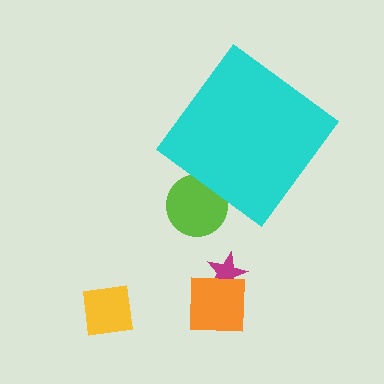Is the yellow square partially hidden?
No, the yellow square is fully visible.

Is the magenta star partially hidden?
No, the magenta star is fully visible.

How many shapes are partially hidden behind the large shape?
1 shape is partially hidden.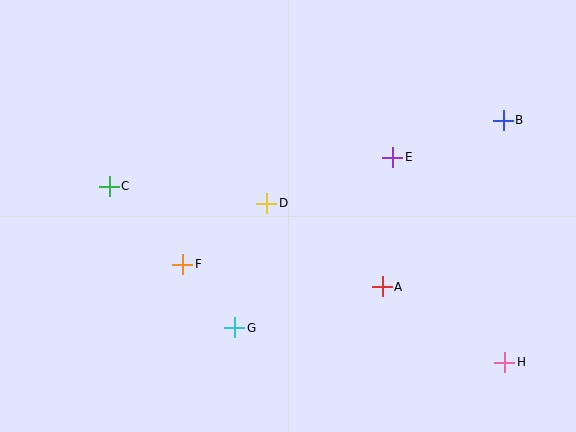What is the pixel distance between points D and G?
The distance between D and G is 128 pixels.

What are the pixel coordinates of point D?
Point D is at (267, 203).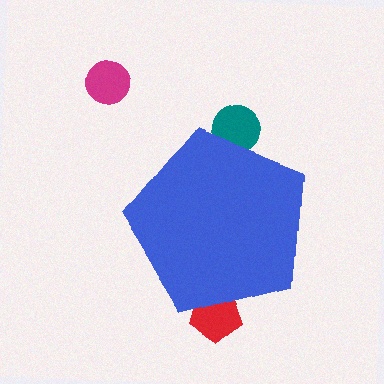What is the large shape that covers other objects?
A blue pentagon.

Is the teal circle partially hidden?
Yes, the teal circle is partially hidden behind the blue pentagon.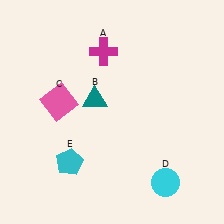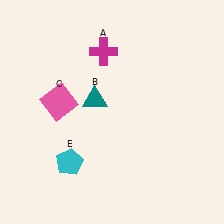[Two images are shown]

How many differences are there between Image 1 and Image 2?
There is 1 difference between the two images.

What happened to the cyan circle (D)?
The cyan circle (D) was removed in Image 2. It was in the bottom-right area of Image 1.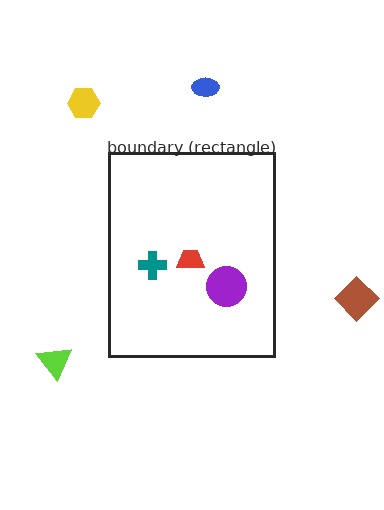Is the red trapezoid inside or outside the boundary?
Inside.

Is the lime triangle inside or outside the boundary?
Outside.